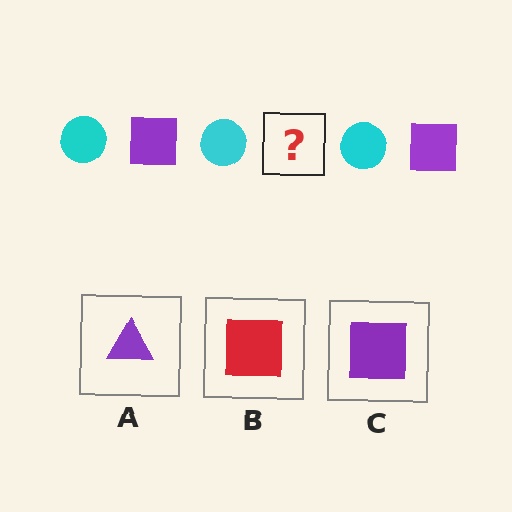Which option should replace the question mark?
Option C.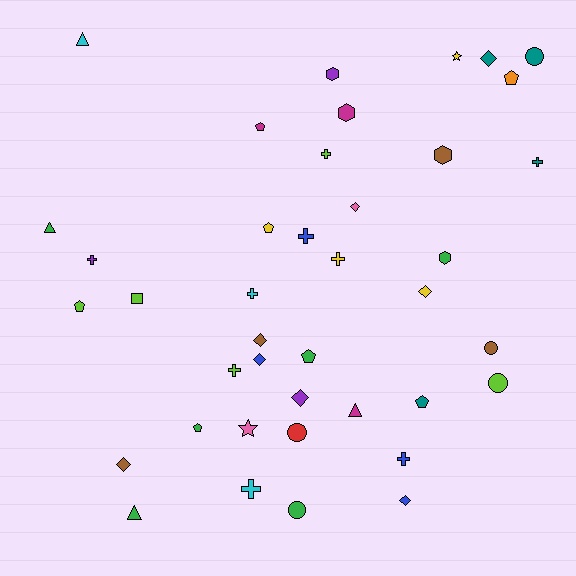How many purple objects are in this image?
There are 3 purple objects.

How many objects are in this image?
There are 40 objects.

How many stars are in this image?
There are 2 stars.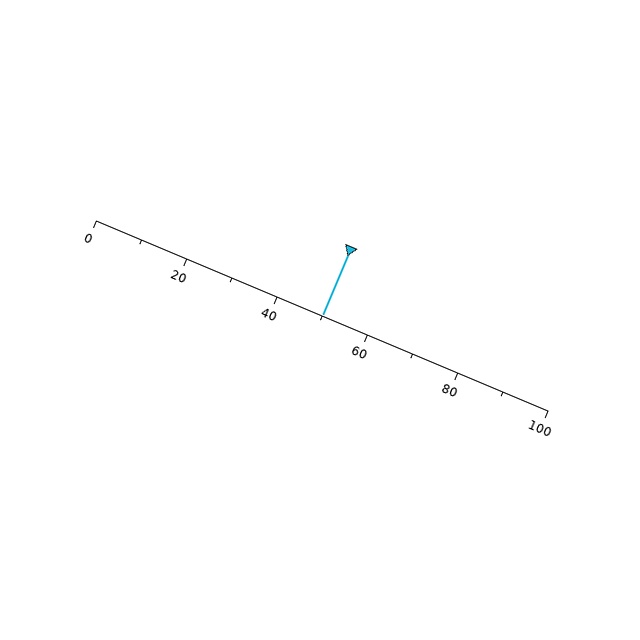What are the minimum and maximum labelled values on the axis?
The axis runs from 0 to 100.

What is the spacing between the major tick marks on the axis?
The major ticks are spaced 20 apart.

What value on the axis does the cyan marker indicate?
The marker indicates approximately 50.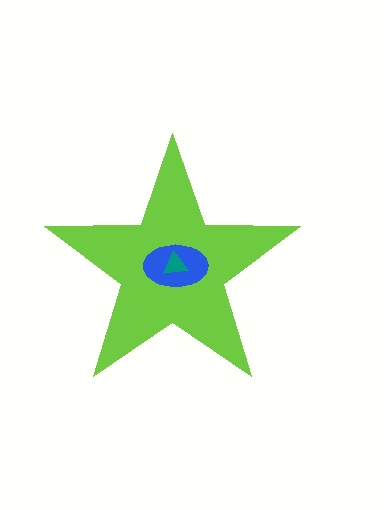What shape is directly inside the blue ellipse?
The teal triangle.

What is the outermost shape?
The lime star.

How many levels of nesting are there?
3.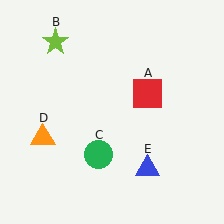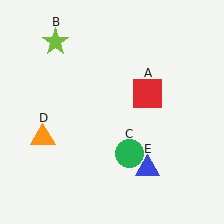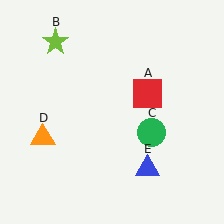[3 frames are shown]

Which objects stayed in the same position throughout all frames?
Red square (object A) and lime star (object B) and orange triangle (object D) and blue triangle (object E) remained stationary.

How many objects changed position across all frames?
1 object changed position: green circle (object C).